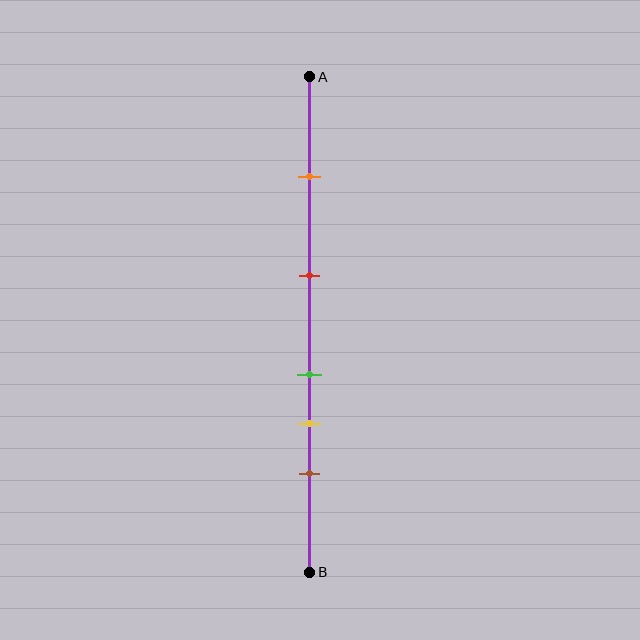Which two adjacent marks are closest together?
The green and yellow marks are the closest adjacent pair.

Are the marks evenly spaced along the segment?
No, the marks are not evenly spaced.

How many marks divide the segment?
There are 5 marks dividing the segment.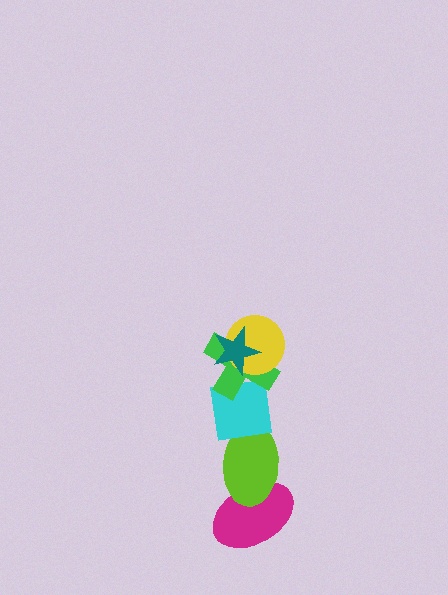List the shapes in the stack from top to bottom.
From top to bottom: the teal star, the yellow circle, the green cross, the cyan square, the lime ellipse, the magenta ellipse.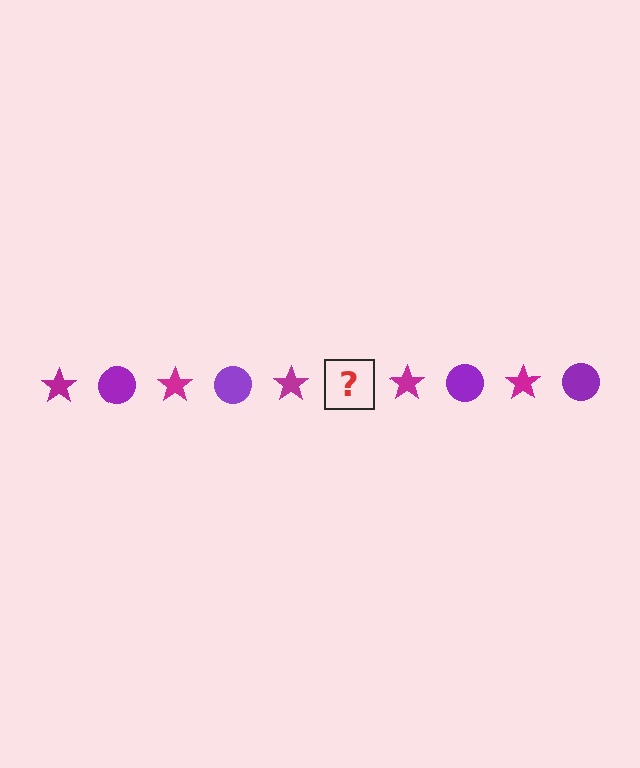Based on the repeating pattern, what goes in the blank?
The blank should be a purple circle.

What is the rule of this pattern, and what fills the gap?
The rule is that the pattern alternates between magenta star and purple circle. The gap should be filled with a purple circle.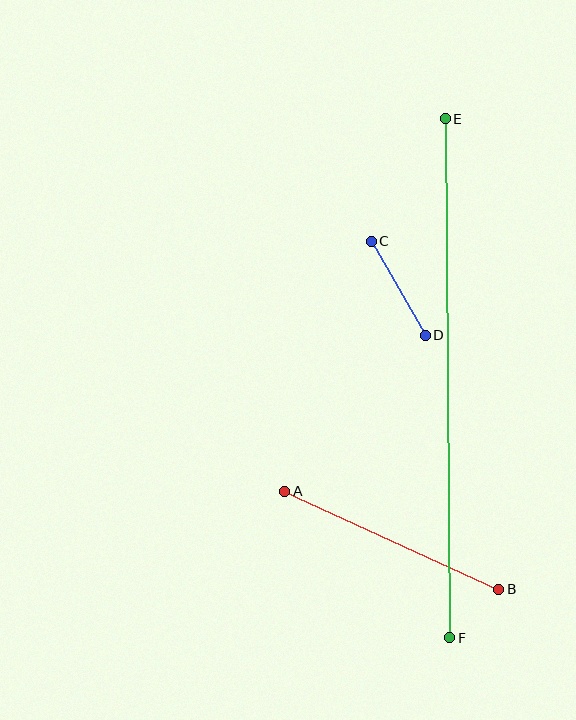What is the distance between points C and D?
The distance is approximately 108 pixels.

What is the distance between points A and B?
The distance is approximately 235 pixels.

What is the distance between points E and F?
The distance is approximately 519 pixels.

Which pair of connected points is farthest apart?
Points E and F are farthest apart.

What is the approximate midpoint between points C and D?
The midpoint is at approximately (398, 288) pixels.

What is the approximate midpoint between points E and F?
The midpoint is at approximately (448, 378) pixels.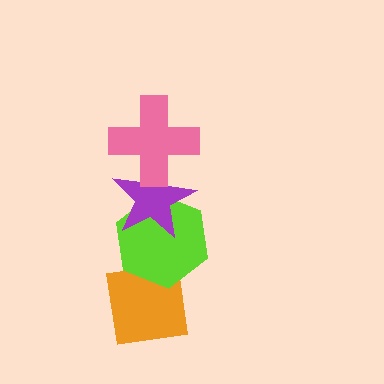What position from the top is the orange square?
The orange square is 4th from the top.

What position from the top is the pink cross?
The pink cross is 1st from the top.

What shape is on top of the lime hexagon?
The purple star is on top of the lime hexagon.